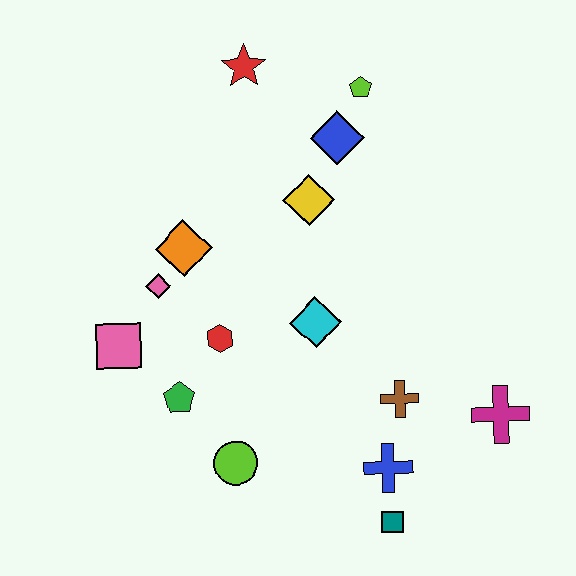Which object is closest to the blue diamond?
The lime pentagon is closest to the blue diamond.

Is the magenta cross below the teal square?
No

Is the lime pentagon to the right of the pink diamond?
Yes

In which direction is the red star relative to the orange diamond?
The red star is above the orange diamond.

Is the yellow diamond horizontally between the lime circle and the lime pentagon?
Yes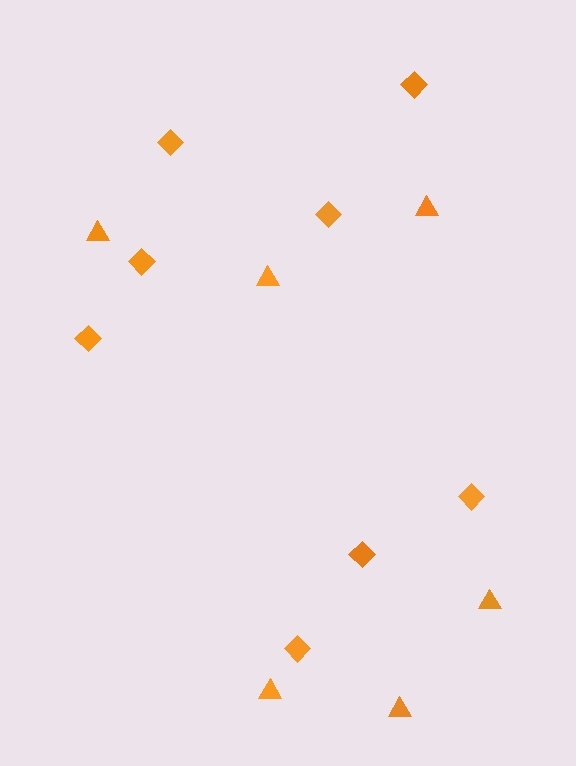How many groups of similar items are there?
There are 2 groups: one group of triangles (6) and one group of diamonds (8).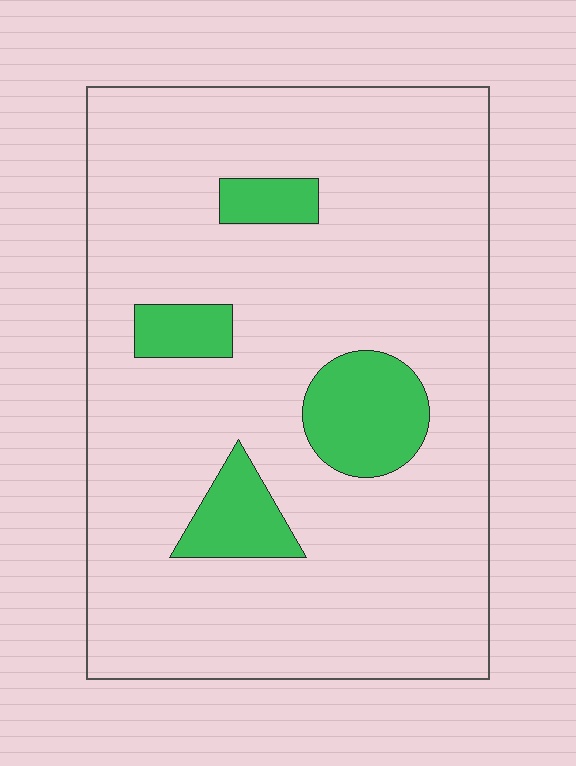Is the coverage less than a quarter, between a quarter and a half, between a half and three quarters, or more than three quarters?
Less than a quarter.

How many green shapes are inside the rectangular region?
4.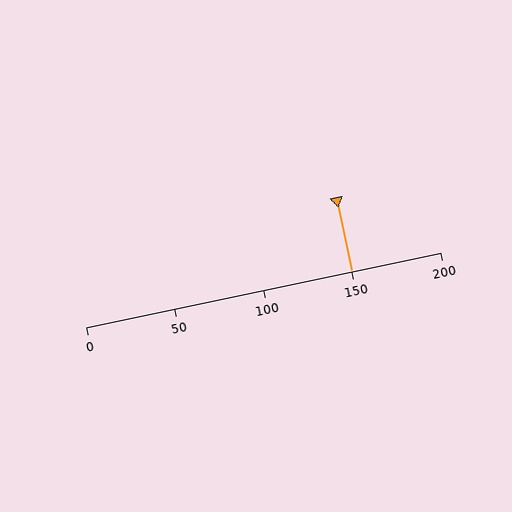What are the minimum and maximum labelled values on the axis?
The axis runs from 0 to 200.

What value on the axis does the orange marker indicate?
The marker indicates approximately 150.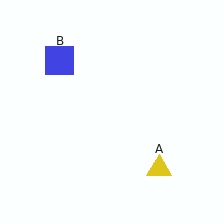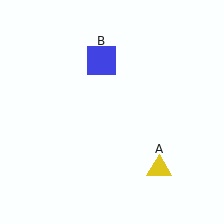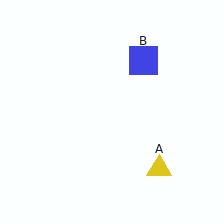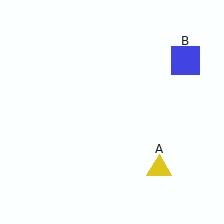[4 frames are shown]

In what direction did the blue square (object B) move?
The blue square (object B) moved right.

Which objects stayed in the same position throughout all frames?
Yellow triangle (object A) remained stationary.